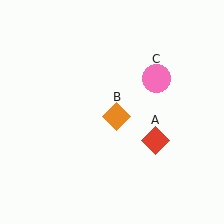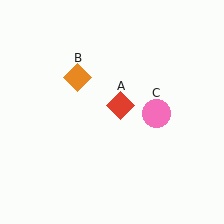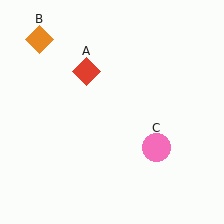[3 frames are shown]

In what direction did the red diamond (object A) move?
The red diamond (object A) moved up and to the left.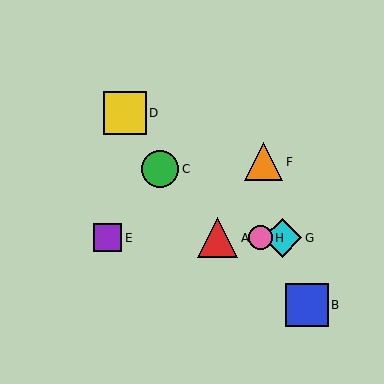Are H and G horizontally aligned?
Yes, both are at y≈238.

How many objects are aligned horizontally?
4 objects (A, E, G, H) are aligned horizontally.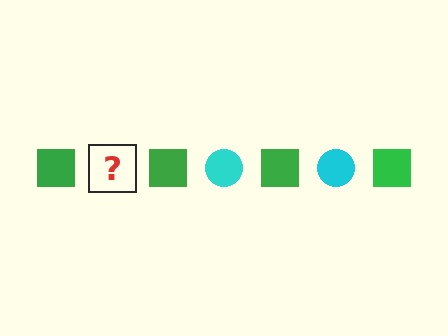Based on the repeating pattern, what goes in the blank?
The blank should be a cyan circle.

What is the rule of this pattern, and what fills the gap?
The rule is that the pattern alternates between green square and cyan circle. The gap should be filled with a cyan circle.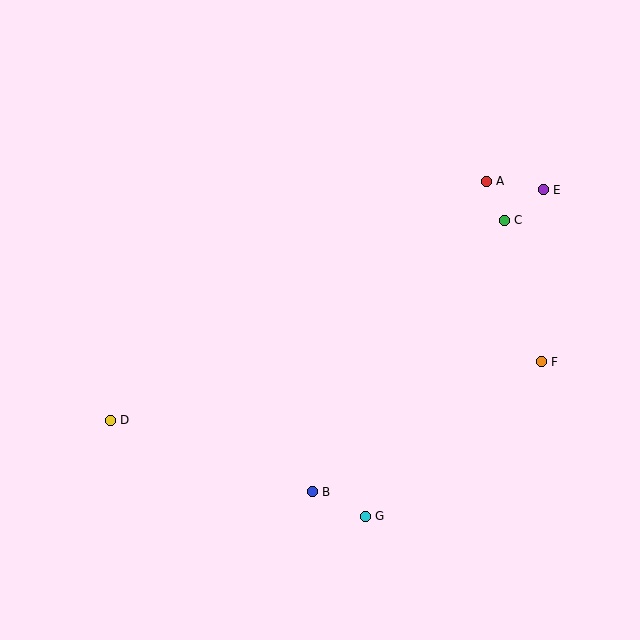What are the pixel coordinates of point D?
Point D is at (110, 421).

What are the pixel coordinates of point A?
Point A is at (487, 181).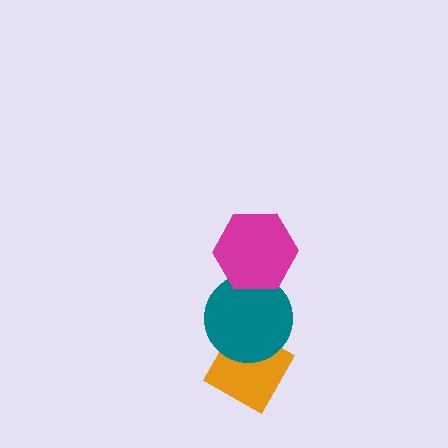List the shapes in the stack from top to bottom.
From top to bottom: the magenta hexagon, the teal circle, the orange diamond.